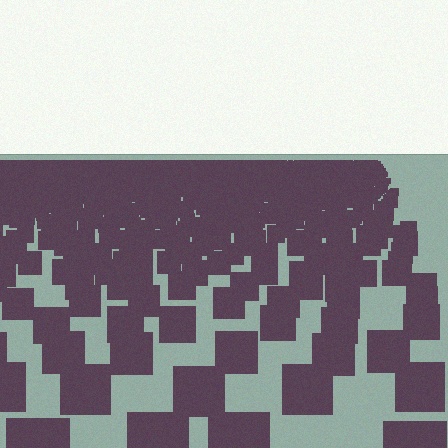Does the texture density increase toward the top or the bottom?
Density increases toward the top.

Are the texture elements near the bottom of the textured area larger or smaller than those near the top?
Larger. Near the bottom, elements are closer to the viewer and appear at a bigger on-screen size.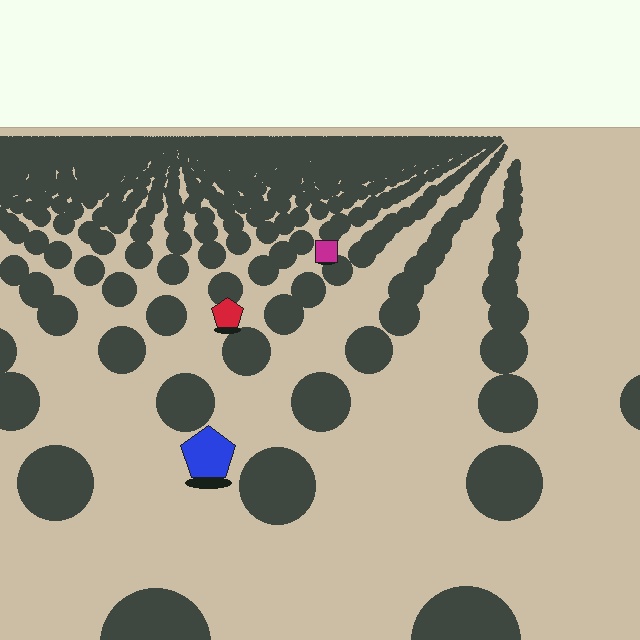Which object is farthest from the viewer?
The magenta square is farthest from the viewer. It appears smaller and the ground texture around it is denser.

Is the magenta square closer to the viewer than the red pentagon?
No. The red pentagon is closer — you can tell from the texture gradient: the ground texture is coarser near it.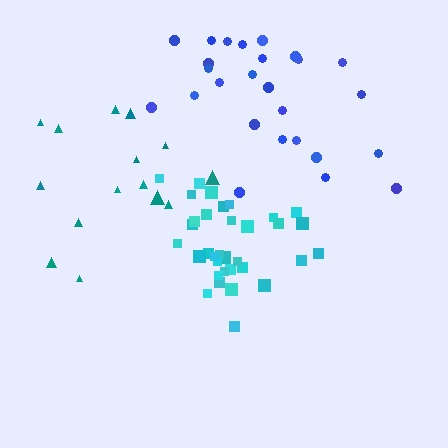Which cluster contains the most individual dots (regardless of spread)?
Cyan (34).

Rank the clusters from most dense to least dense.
cyan, blue, teal.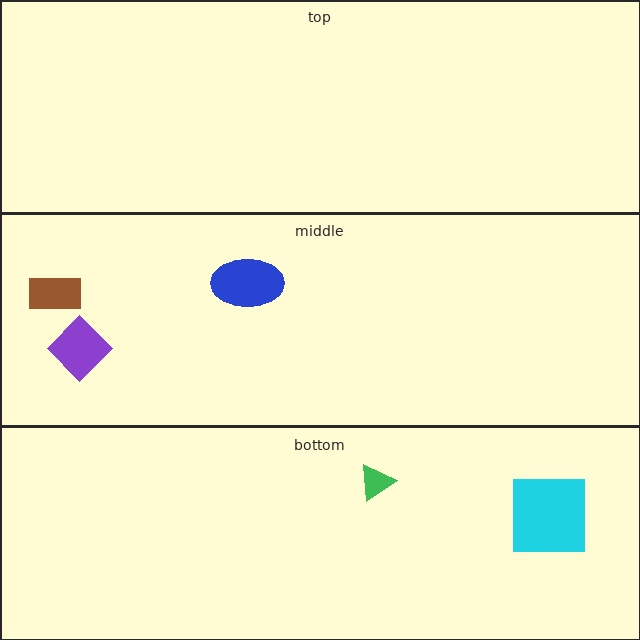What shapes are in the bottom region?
The cyan square, the green triangle.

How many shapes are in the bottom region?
2.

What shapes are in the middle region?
The blue ellipse, the brown rectangle, the purple diamond.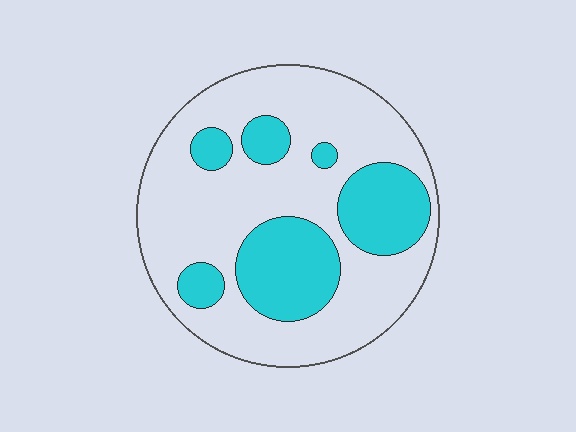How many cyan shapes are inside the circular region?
6.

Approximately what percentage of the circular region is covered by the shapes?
Approximately 30%.